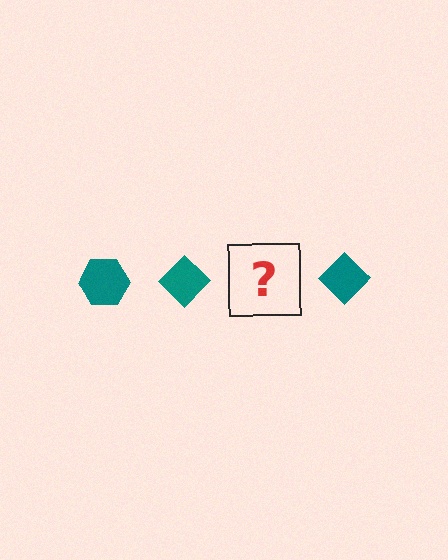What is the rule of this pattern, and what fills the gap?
The rule is that the pattern cycles through hexagon, diamond shapes in teal. The gap should be filled with a teal hexagon.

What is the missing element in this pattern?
The missing element is a teal hexagon.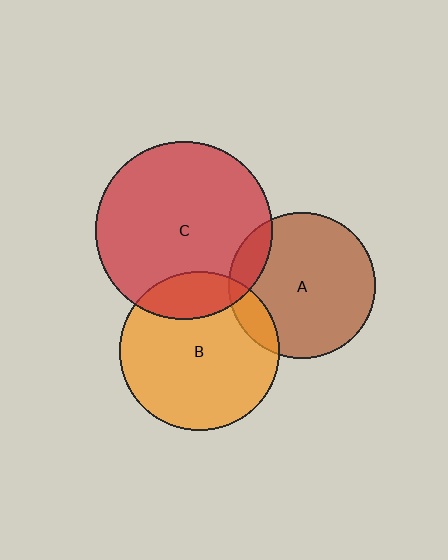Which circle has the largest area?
Circle C (red).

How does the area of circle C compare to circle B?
Approximately 1.2 times.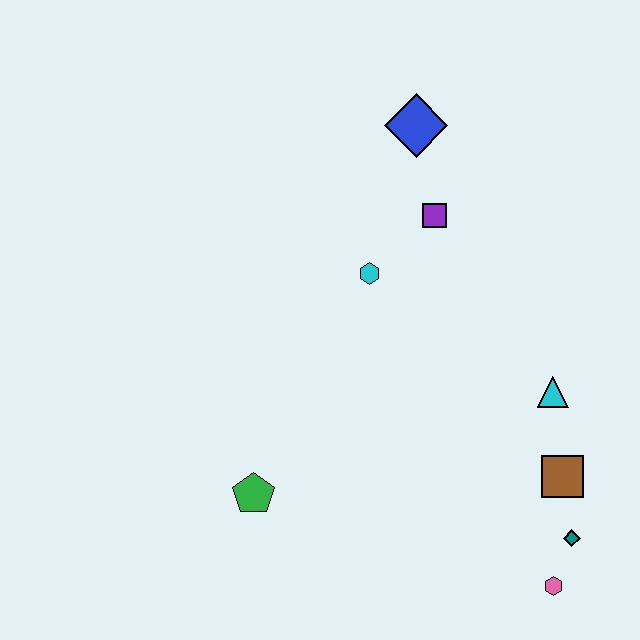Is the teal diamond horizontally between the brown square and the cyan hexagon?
No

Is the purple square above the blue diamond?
No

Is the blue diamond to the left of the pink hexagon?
Yes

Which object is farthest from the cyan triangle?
The green pentagon is farthest from the cyan triangle.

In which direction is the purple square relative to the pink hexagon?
The purple square is above the pink hexagon.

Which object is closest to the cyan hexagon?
The purple square is closest to the cyan hexagon.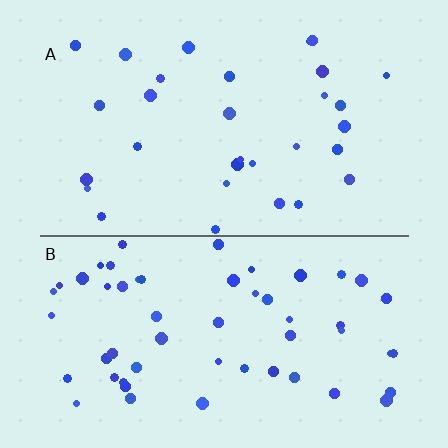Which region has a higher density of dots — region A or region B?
B (the bottom).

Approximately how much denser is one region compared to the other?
Approximately 1.8× — region B over region A.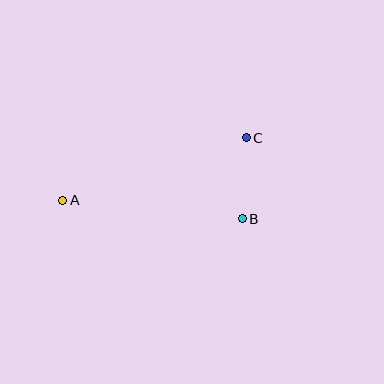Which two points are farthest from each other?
Points A and C are farthest from each other.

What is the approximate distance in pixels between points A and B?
The distance between A and B is approximately 180 pixels.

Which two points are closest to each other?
Points B and C are closest to each other.